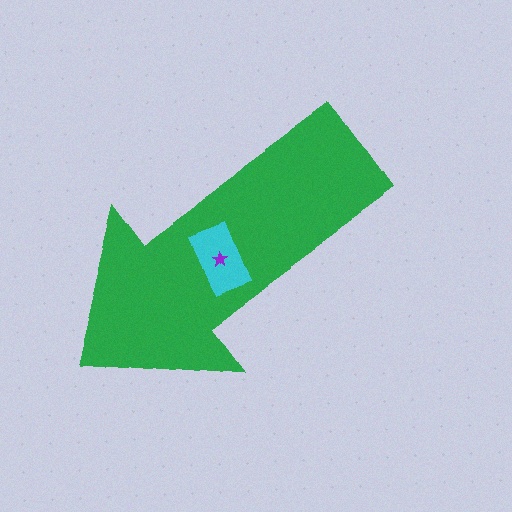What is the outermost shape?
The green arrow.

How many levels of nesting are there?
3.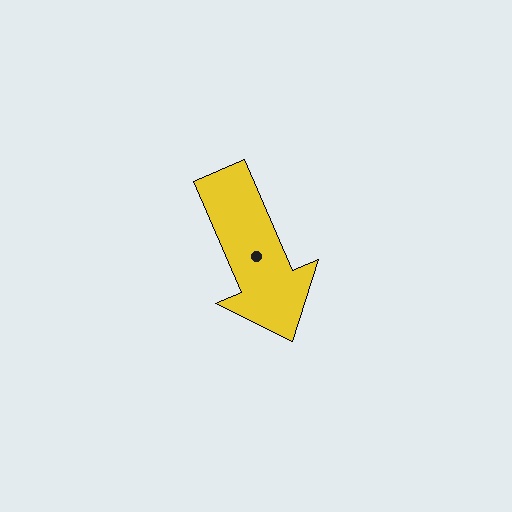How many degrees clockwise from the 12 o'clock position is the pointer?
Approximately 157 degrees.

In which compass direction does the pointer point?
Southeast.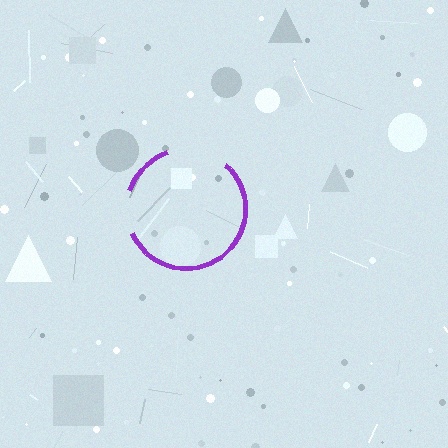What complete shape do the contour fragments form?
The contour fragments form a circle.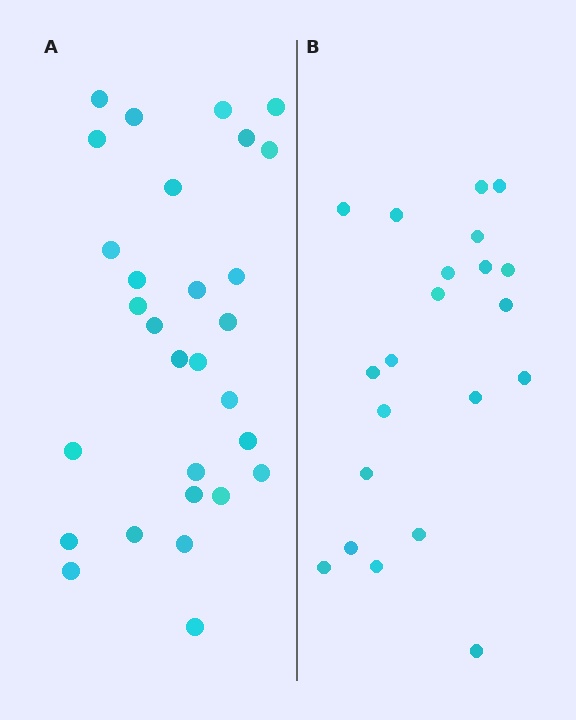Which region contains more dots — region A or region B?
Region A (the left region) has more dots.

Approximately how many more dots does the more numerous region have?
Region A has roughly 8 or so more dots than region B.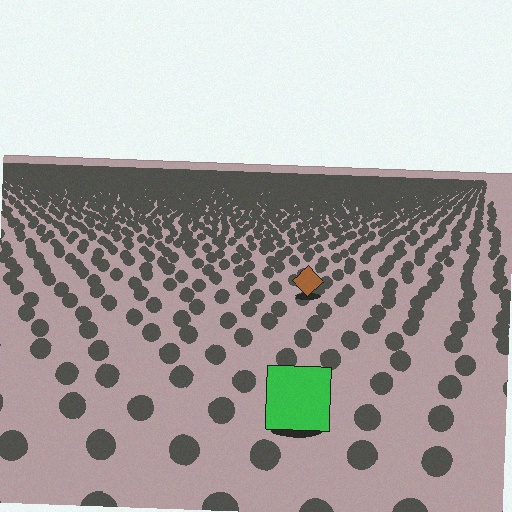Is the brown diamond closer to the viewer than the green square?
No. The green square is closer — you can tell from the texture gradient: the ground texture is coarser near it.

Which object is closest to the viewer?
The green square is closest. The texture marks near it are larger and more spread out.